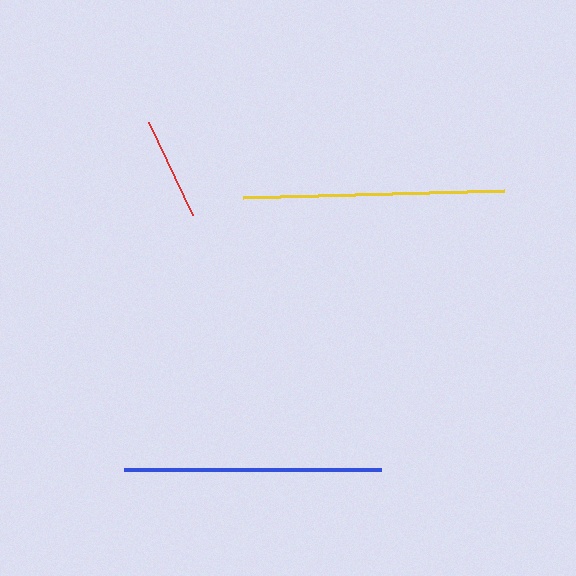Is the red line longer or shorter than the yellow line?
The yellow line is longer than the red line.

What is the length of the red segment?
The red segment is approximately 103 pixels long.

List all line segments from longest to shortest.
From longest to shortest: yellow, blue, red.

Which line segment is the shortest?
The red line is the shortest at approximately 103 pixels.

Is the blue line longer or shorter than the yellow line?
The yellow line is longer than the blue line.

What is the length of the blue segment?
The blue segment is approximately 257 pixels long.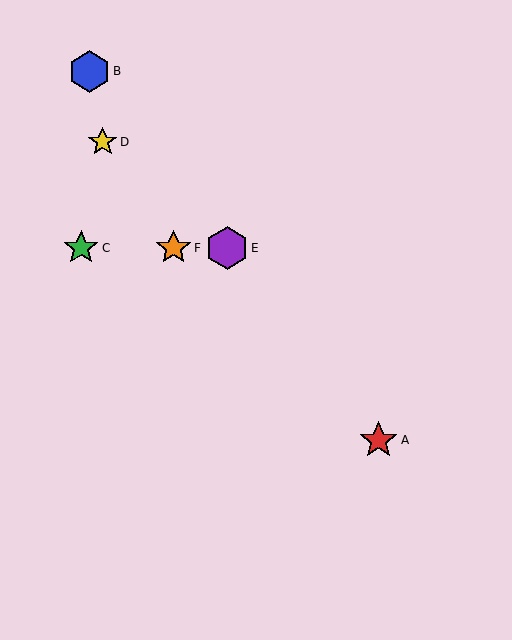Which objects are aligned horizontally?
Objects C, E, F are aligned horizontally.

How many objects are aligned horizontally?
3 objects (C, E, F) are aligned horizontally.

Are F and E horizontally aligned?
Yes, both are at y≈248.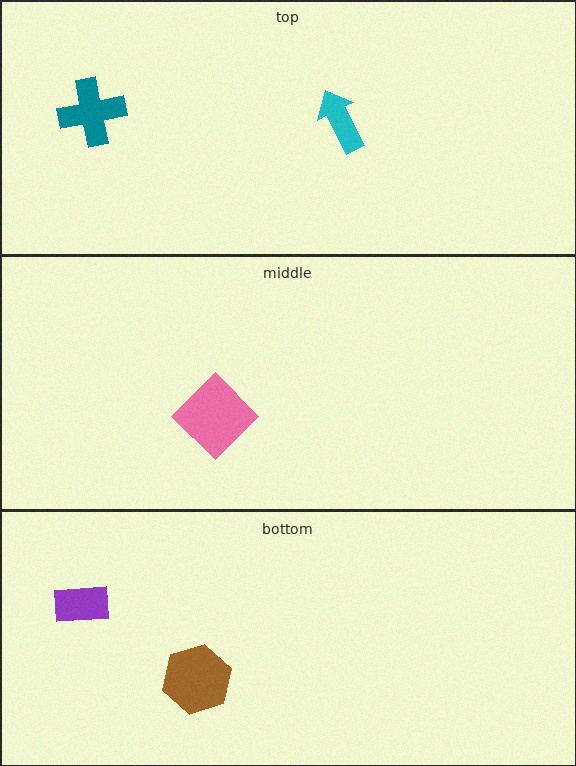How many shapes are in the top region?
2.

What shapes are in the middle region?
The pink diamond.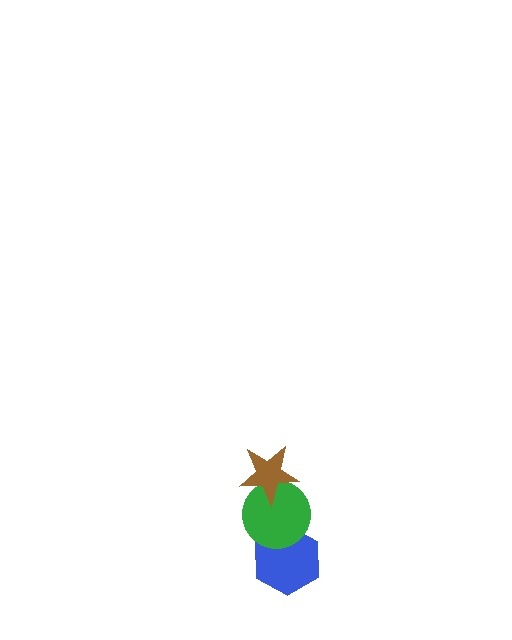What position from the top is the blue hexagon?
The blue hexagon is 3rd from the top.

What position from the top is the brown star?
The brown star is 1st from the top.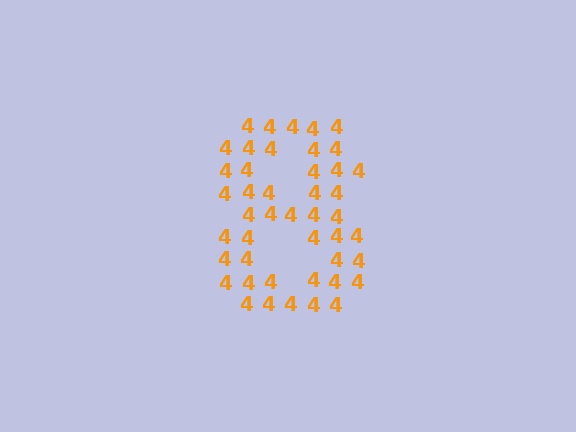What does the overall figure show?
The overall figure shows the digit 8.